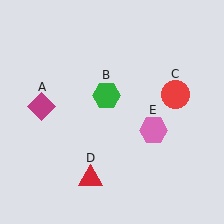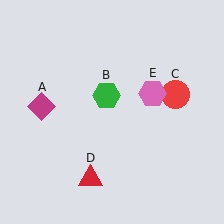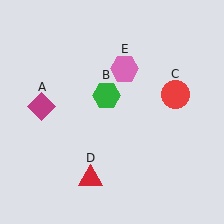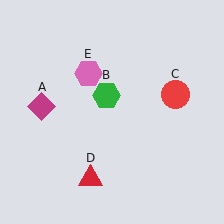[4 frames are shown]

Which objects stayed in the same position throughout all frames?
Magenta diamond (object A) and green hexagon (object B) and red circle (object C) and red triangle (object D) remained stationary.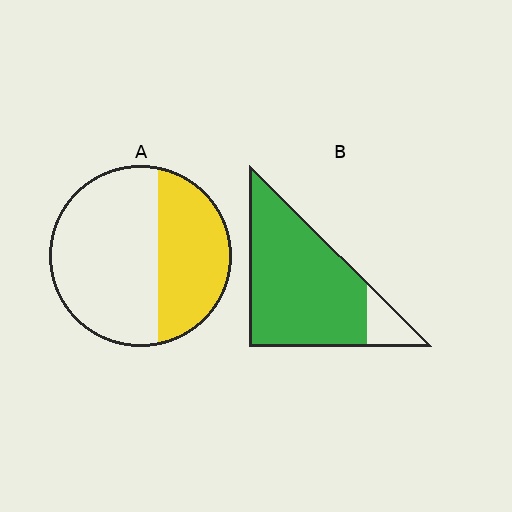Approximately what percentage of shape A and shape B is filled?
A is approximately 40% and B is approximately 85%.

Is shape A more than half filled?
No.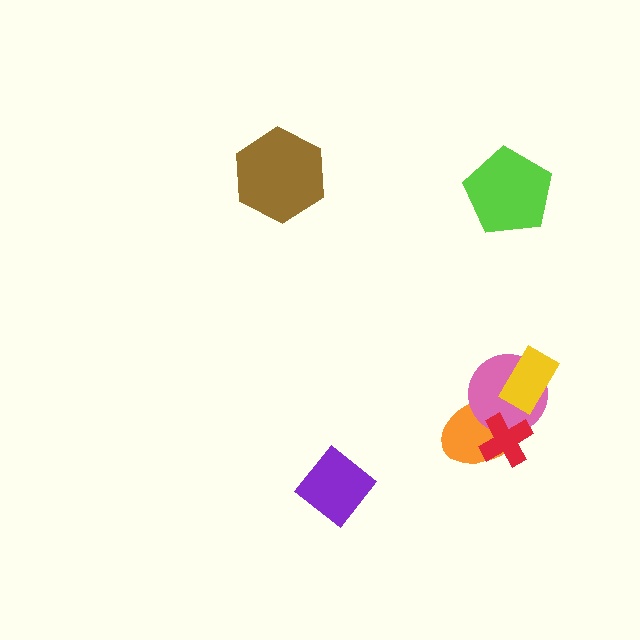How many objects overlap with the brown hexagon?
0 objects overlap with the brown hexagon.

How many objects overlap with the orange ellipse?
3 objects overlap with the orange ellipse.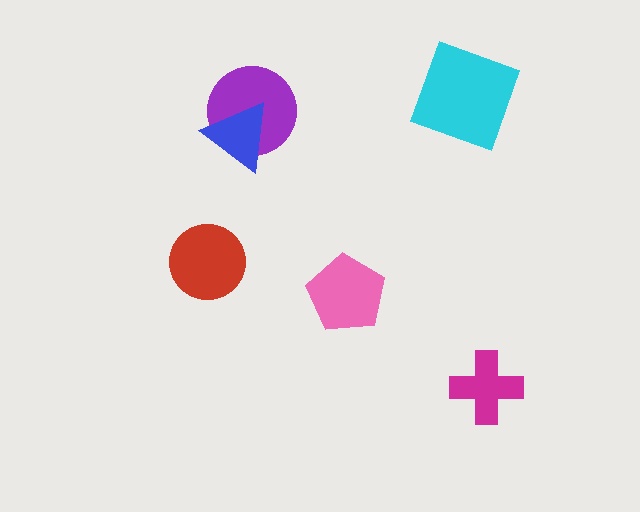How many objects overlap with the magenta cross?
0 objects overlap with the magenta cross.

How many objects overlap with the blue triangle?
1 object overlaps with the blue triangle.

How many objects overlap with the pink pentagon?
0 objects overlap with the pink pentagon.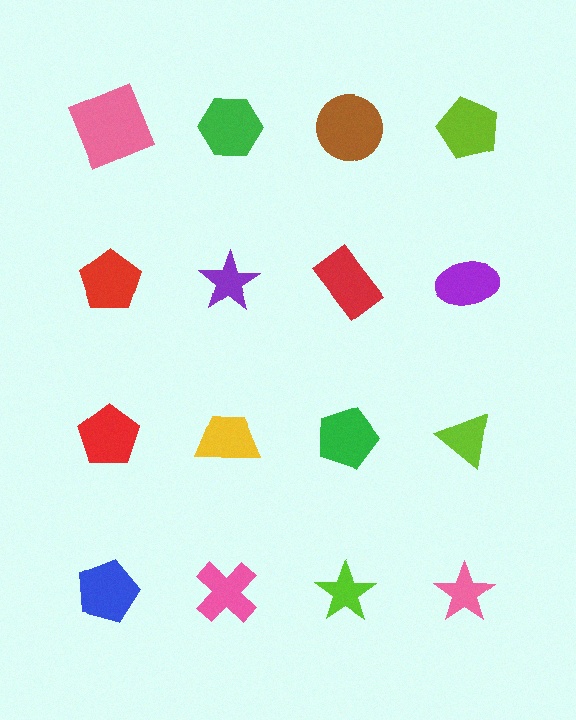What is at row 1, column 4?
A lime pentagon.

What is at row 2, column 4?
A purple ellipse.